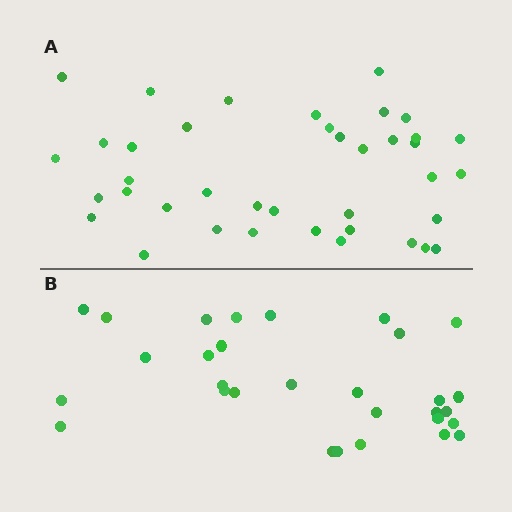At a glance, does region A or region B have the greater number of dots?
Region A (the top region) has more dots.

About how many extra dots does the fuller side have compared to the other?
Region A has roughly 8 or so more dots than region B.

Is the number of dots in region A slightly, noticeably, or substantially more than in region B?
Region A has noticeably more, but not dramatically so. The ratio is roughly 1.3 to 1.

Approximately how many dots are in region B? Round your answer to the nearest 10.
About 30 dots.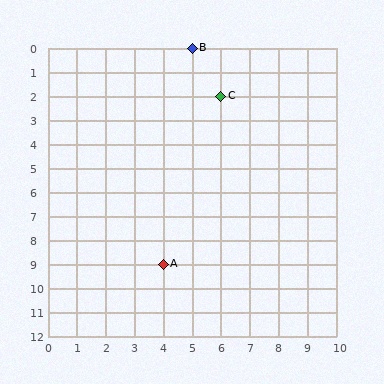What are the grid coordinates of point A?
Point A is at grid coordinates (4, 9).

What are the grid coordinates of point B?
Point B is at grid coordinates (5, 0).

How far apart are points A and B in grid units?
Points A and B are 1 column and 9 rows apart (about 9.1 grid units diagonally).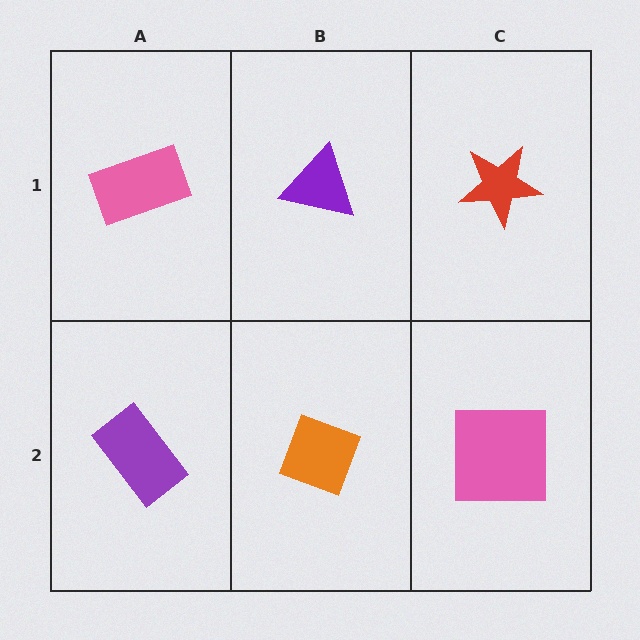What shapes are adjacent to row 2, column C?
A red star (row 1, column C), an orange diamond (row 2, column B).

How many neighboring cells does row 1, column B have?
3.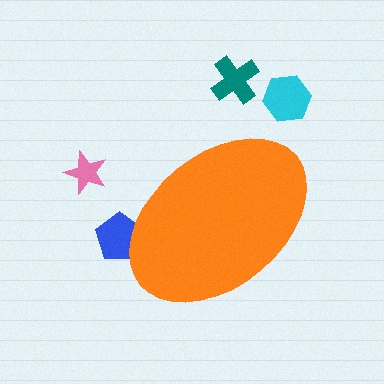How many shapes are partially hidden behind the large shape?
1 shape is partially hidden.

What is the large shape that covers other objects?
An orange ellipse.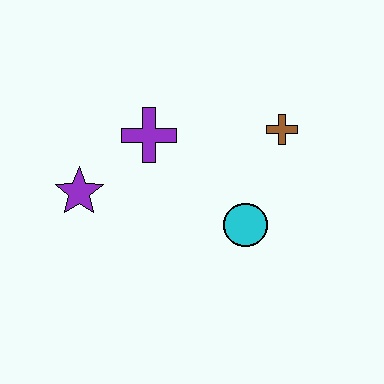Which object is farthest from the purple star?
The brown cross is farthest from the purple star.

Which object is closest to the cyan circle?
The brown cross is closest to the cyan circle.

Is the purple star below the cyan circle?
No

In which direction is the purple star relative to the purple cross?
The purple star is to the left of the purple cross.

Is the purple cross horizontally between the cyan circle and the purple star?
Yes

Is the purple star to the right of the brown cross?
No